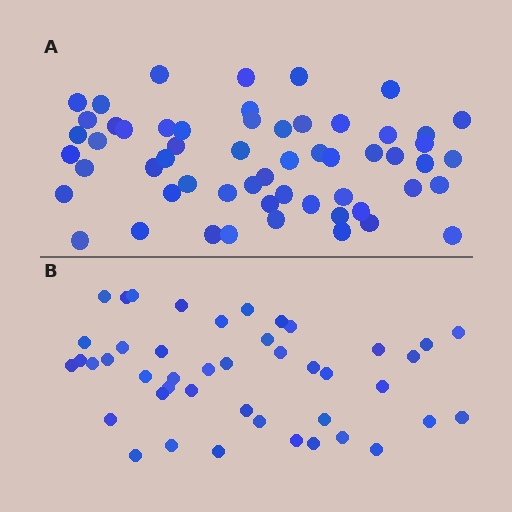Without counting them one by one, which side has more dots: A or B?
Region A (the top region) has more dots.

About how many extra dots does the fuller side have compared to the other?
Region A has approximately 15 more dots than region B.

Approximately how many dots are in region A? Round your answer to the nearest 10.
About 60 dots. (The exact count is 57, which rounds to 60.)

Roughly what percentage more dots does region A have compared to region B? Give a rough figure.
About 30% more.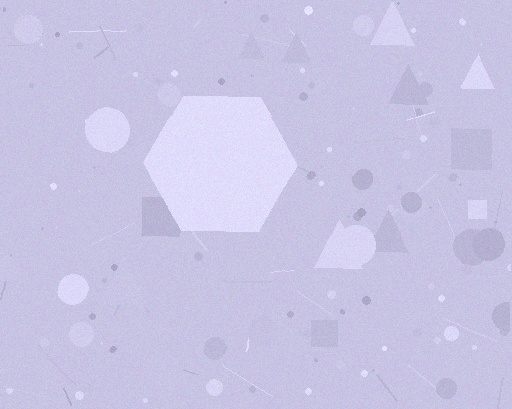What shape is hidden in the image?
A hexagon is hidden in the image.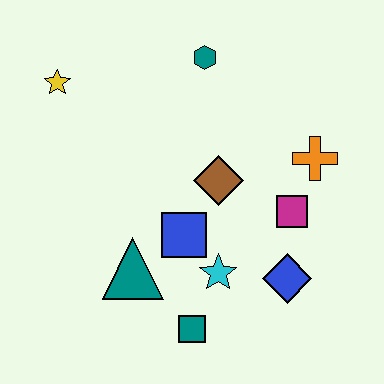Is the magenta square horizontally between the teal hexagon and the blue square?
No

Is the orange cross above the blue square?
Yes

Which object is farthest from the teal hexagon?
The teal square is farthest from the teal hexagon.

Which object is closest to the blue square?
The cyan star is closest to the blue square.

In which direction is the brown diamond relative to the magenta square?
The brown diamond is to the left of the magenta square.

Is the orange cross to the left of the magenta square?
No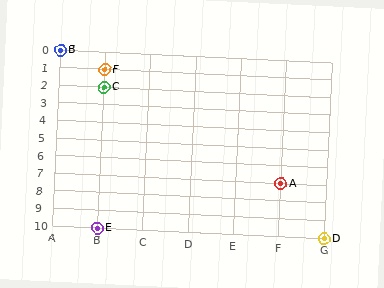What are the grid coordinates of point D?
Point D is at grid coordinates (G, 10).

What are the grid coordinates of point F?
Point F is at grid coordinates (B, 1).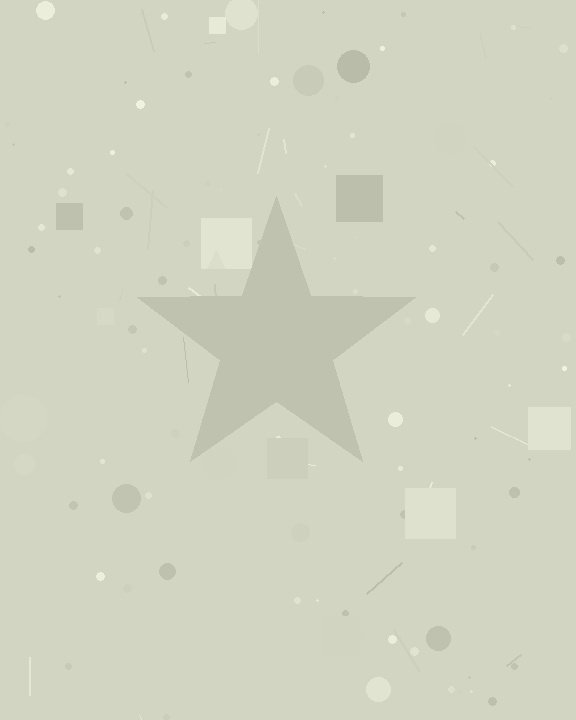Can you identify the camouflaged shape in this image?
The camouflaged shape is a star.